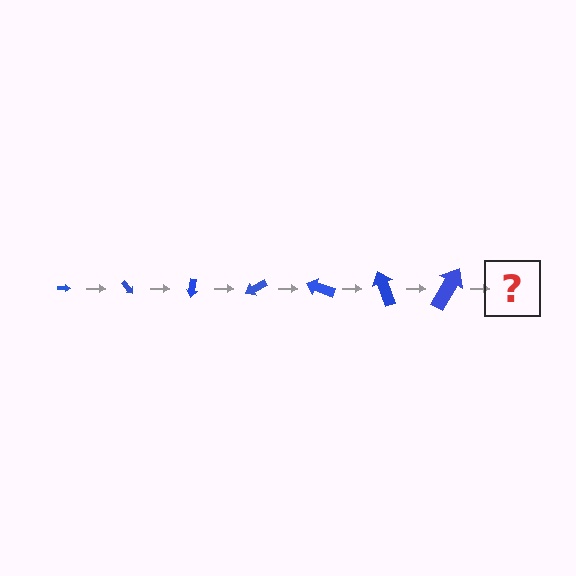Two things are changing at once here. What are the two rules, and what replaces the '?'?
The two rules are that the arrow grows larger each step and it rotates 50 degrees each step. The '?' should be an arrow, larger than the previous one and rotated 350 degrees from the start.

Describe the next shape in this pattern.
It should be an arrow, larger than the previous one and rotated 350 degrees from the start.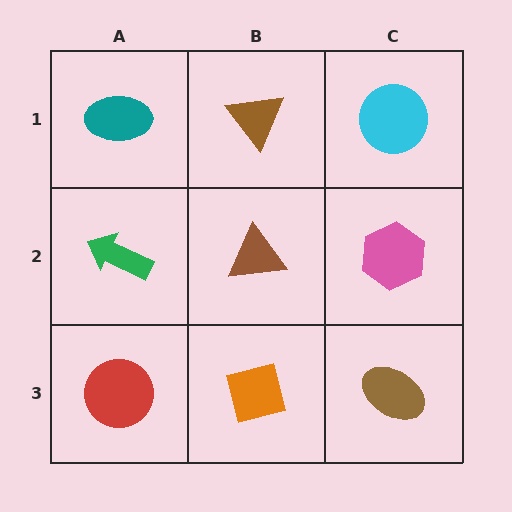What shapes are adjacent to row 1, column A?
A green arrow (row 2, column A), a brown triangle (row 1, column B).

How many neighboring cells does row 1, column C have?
2.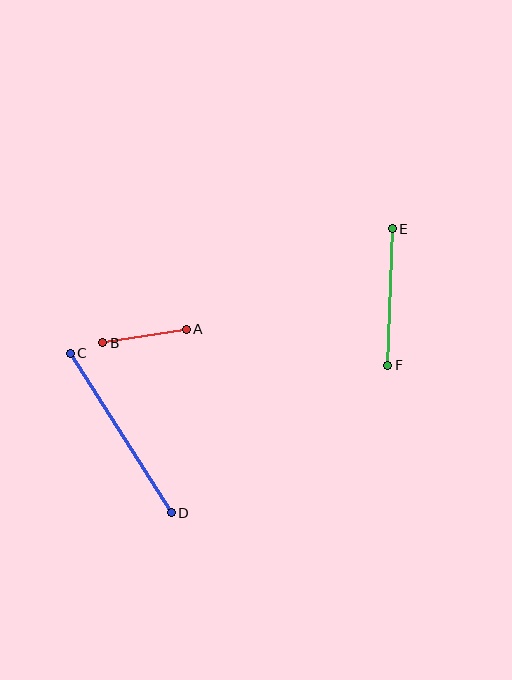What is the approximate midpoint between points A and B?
The midpoint is at approximately (145, 336) pixels.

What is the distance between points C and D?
The distance is approximately 189 pixels.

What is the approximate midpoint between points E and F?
The midpoint is at approximately (390, 297) pixels.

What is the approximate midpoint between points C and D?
The midpoint is at approximately (121, 433) pixels.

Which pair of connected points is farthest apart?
Points C and D are farthest apart.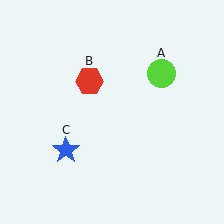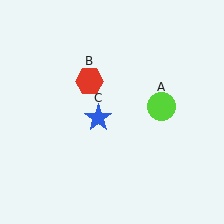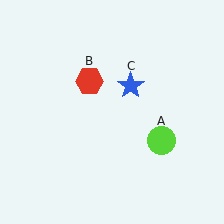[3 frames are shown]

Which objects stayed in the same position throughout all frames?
Red hexagon (object B) remained stationary.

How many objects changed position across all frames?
2 objects changed position: lime circle (object A), blue star (object C).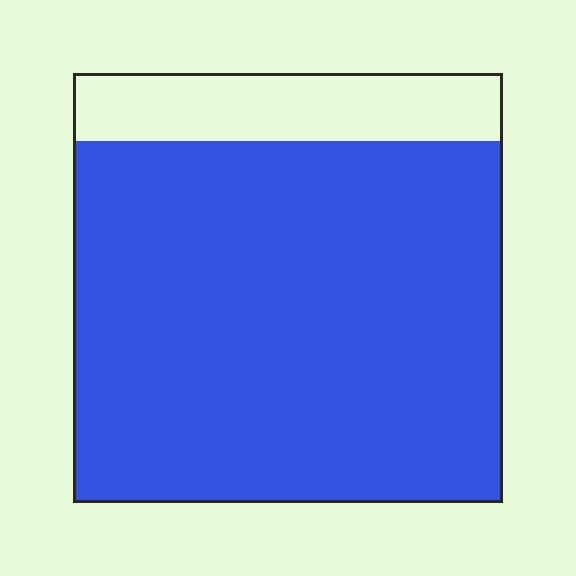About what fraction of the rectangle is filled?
About five sixths (5/6).